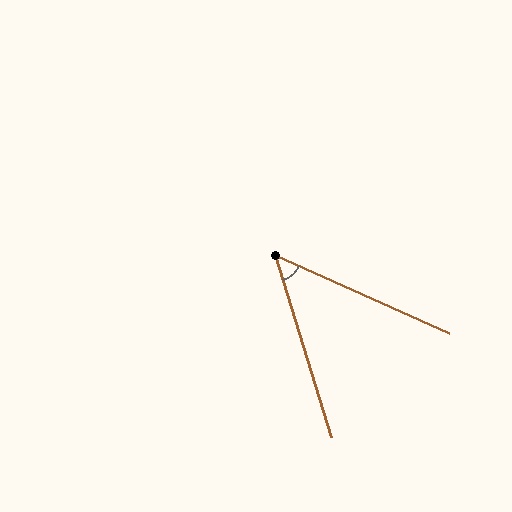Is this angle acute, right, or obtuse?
It is acute.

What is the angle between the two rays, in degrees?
Approximately 49 degrees.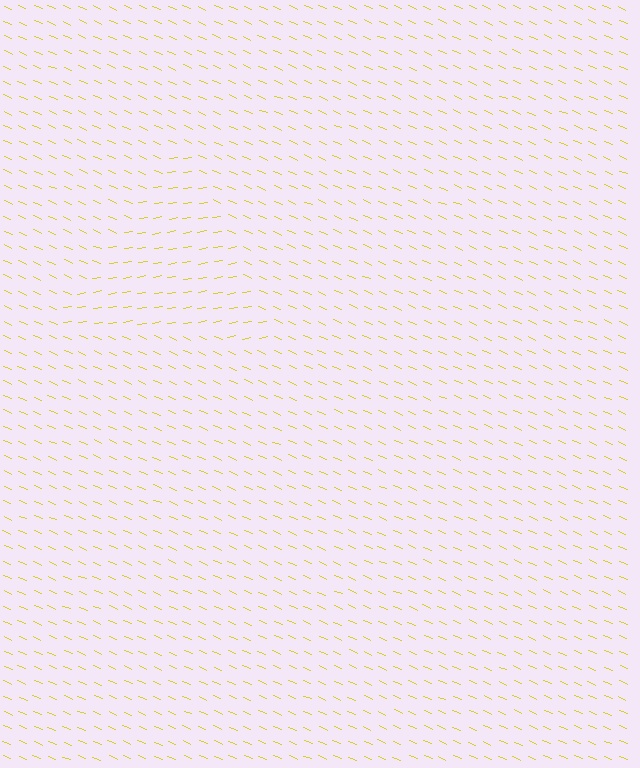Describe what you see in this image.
The image is filled with small yellow line segments. A triangle region in the image has lines oriented differently from the surrounding lines, creating a visible texture boundary.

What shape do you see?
I see a triangle.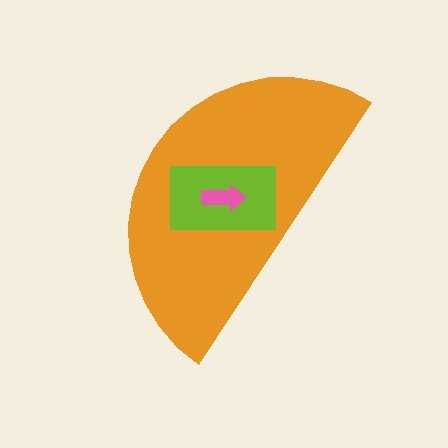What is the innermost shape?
The pink arrow.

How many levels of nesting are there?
3.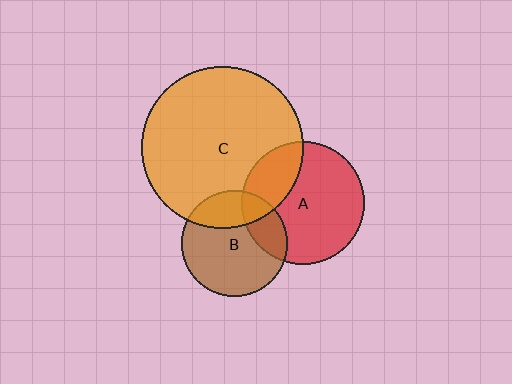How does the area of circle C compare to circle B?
Approximately 2.3 times.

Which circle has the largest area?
Circle C (orange).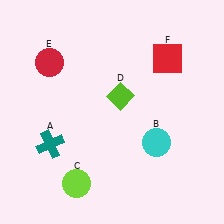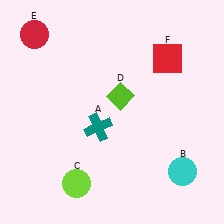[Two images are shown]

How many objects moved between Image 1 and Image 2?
3 objects moved between the two images.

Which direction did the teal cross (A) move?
The teal cross (A) moved right.